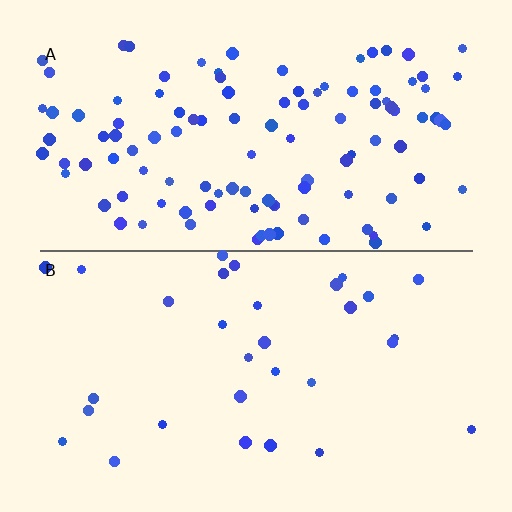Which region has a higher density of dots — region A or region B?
A (the top).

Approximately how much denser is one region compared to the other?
Approximately 3.6× — region A over region B.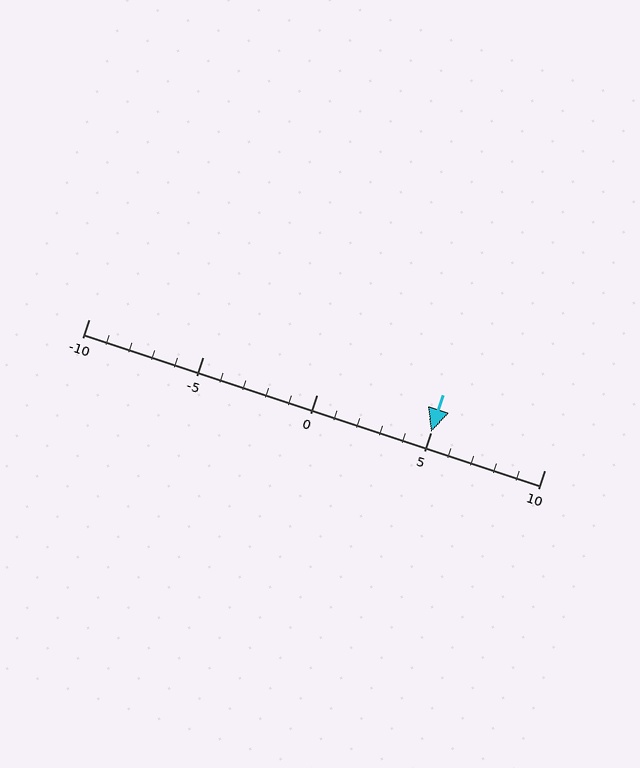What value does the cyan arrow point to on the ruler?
The cyan arrow points to approximately 5.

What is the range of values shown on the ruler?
The ruler shows values from -10 to 10.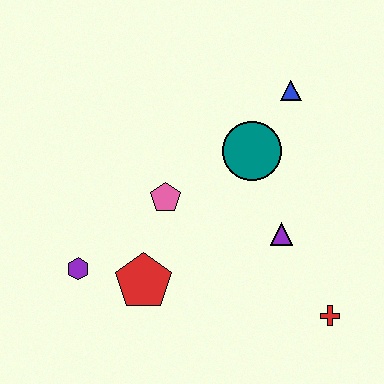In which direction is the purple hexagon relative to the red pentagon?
The purple hexagon is to the left of the red pentagon.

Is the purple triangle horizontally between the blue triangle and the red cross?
No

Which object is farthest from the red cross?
The purple hexagon is farthest from the red cross.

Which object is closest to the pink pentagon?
The red pentagon is closest to the pink pentagon.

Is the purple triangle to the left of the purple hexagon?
No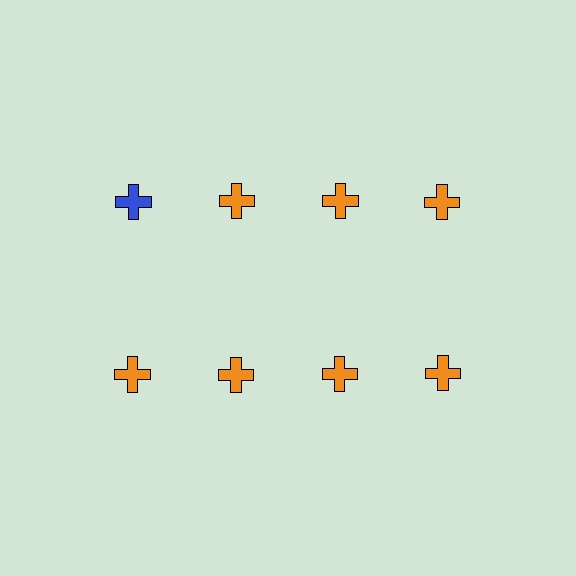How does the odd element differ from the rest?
It has a different color: blue instead of orange.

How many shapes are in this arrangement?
There are 8 shapes arranged in a grid pattern.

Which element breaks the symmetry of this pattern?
The blue cross in the top row, leftmost column breaks the symmetry. All other shapes are orange crosses.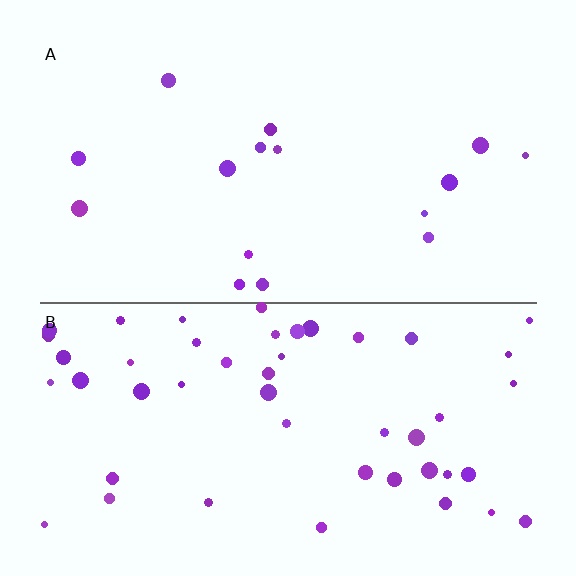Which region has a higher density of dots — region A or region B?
B (the bottom).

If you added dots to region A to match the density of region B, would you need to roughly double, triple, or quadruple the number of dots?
Approximately triple.